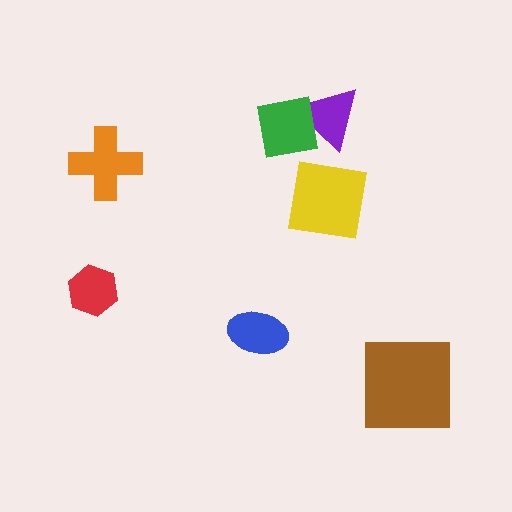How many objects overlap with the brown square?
0 objects overlap with the brown square.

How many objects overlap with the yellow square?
0 objects overlap with the yellow square.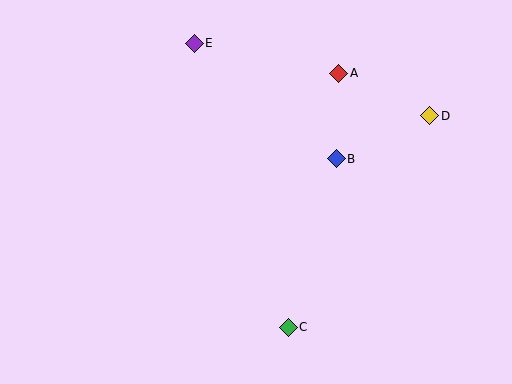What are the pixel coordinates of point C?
Point C is at (288, 327).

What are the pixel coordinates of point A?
Point A is at (339, 73).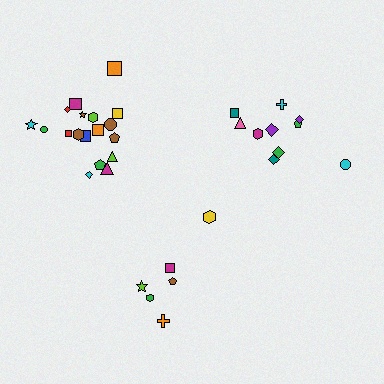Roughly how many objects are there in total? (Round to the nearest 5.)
Roughly 35 objects in total.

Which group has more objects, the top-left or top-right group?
The top-left group.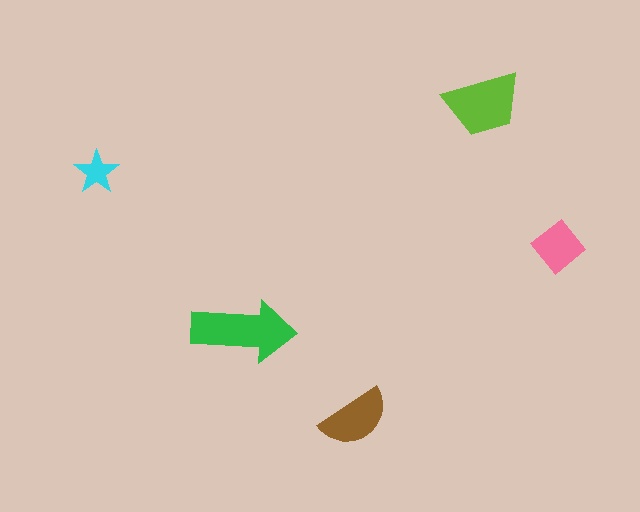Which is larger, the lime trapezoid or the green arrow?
The green arrow.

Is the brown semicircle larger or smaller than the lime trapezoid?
Smaller.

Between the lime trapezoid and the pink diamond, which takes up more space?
The lime trapezoid.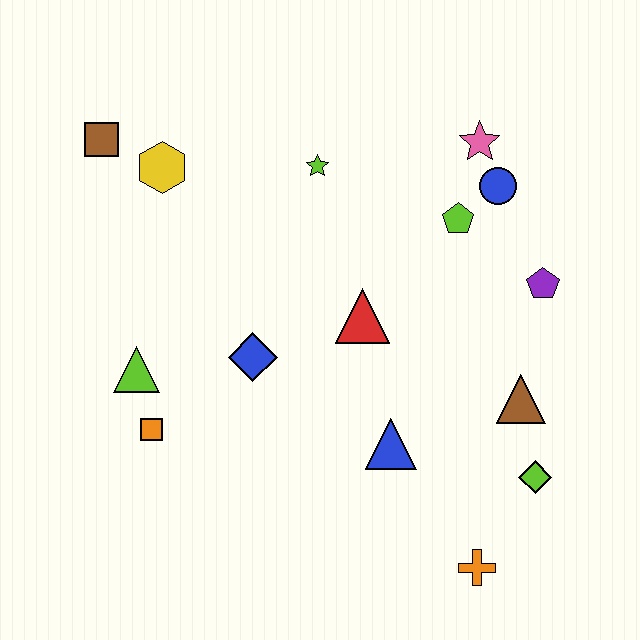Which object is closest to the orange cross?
The lime diamond is closest to the orange cross.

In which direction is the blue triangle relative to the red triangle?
The blue triangle is below the red triangle.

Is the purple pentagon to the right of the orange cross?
Yes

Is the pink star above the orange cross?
Yes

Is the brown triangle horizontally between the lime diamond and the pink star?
Yes